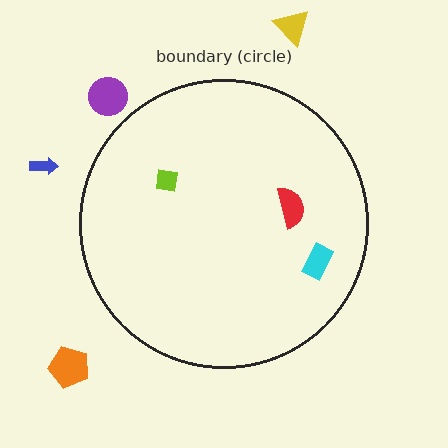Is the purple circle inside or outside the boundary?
Outside.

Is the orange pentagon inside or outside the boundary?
Outside.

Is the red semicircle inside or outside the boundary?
Inside.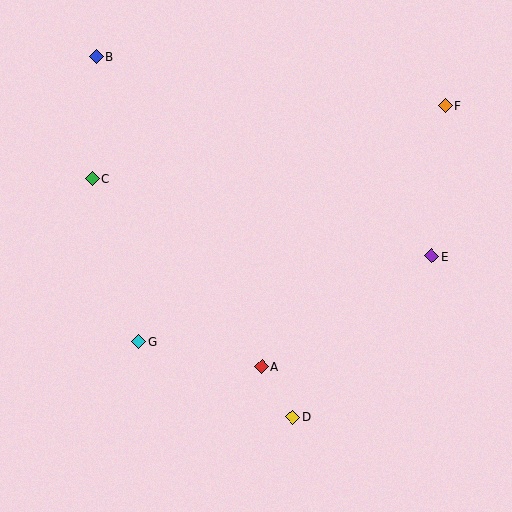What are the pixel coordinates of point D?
Point D is at (293, 417).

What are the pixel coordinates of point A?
Point A is at (261, 367).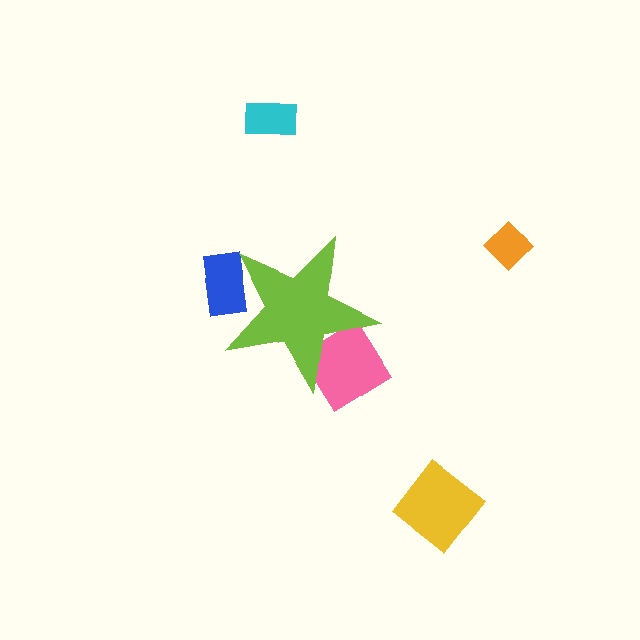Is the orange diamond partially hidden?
No, the orange diamond is fully visible.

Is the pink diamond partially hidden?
Yes, the pink diamond is partially hidden behind the lime star.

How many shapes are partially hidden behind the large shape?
2 shapes are partially hidden.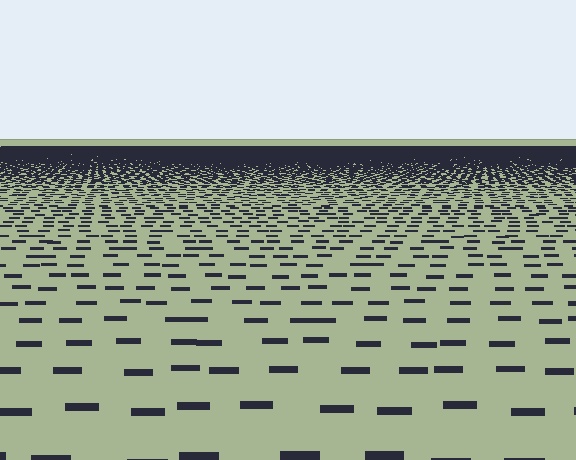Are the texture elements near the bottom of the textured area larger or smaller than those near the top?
Larger. Near the bottom, elements are closer to the viewer and appear at a bigger on-screen size.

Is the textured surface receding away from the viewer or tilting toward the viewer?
The surface is receding away from the viewer. Texture elements get smaller and denser toward the top.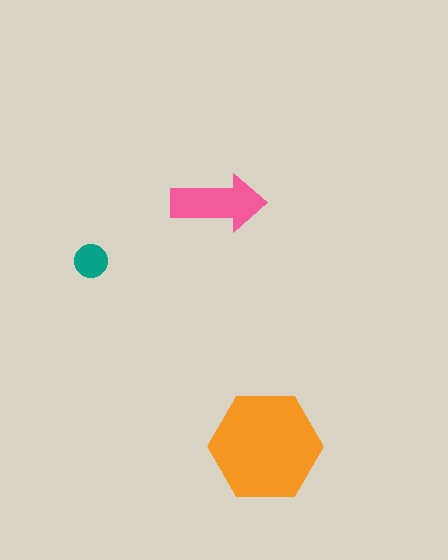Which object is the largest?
The orange hexagon.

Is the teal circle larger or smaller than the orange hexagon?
Smaller.